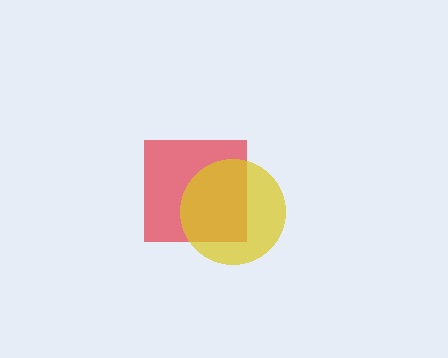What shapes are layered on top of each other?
The layered shapes are: a red square, a yellow circle.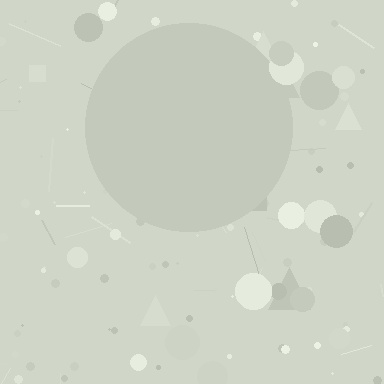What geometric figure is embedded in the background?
A circle is embedded in the background.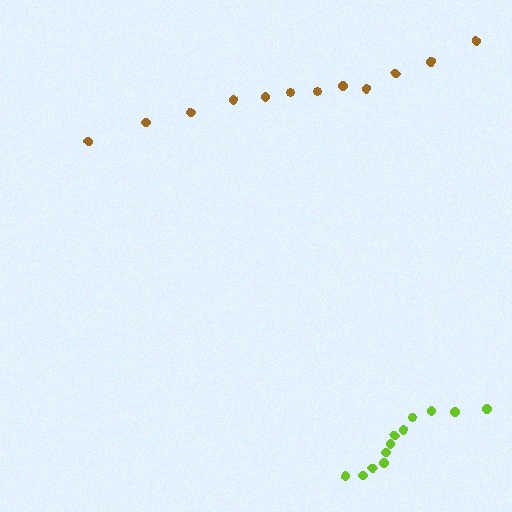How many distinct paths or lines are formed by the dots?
There are 2 distinct paths.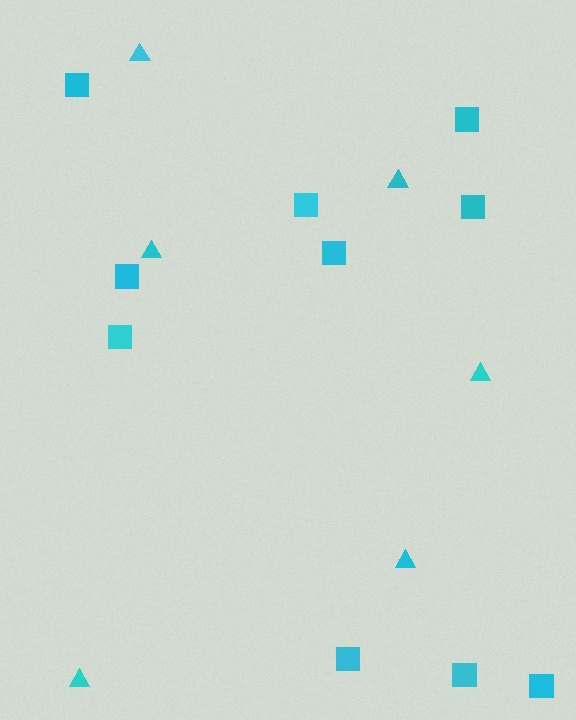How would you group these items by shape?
There are 2 groups: one group of squares (10) and one group of triangles (6).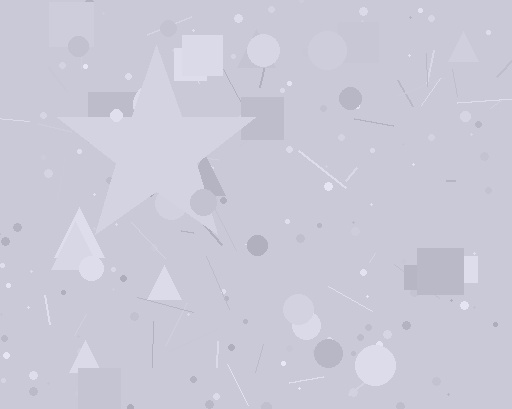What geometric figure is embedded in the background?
A star is embedded in the background.